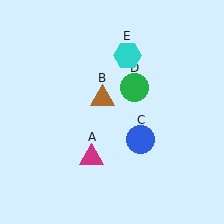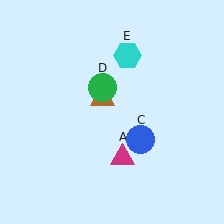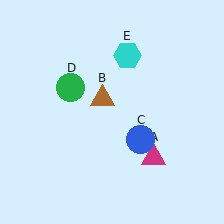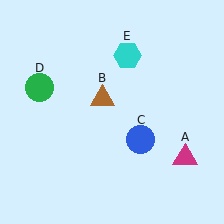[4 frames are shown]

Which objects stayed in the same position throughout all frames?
Brown triangle (object B) and blue circle (object C) and cyan hexagon (object E) remained stationary.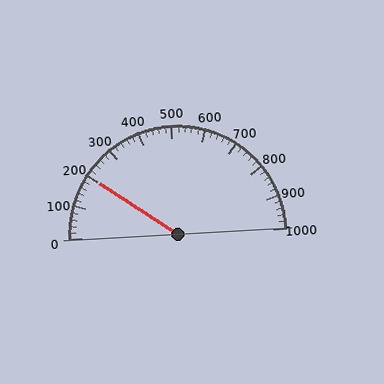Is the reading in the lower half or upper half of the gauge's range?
The reading is in the lower half of the range (0 to 1000).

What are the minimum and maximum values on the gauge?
The gauge ranges from 0 to 1000.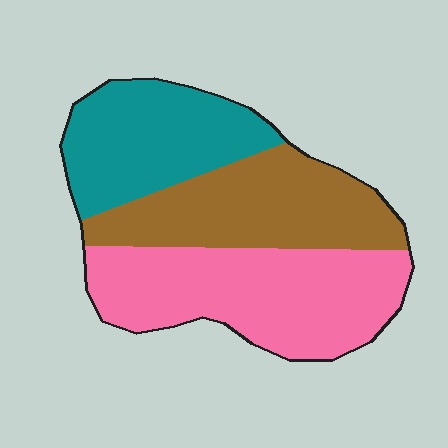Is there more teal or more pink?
Pink.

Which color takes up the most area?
Pink, at roughly 40%.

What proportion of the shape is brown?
Brown takes up about one third (1/3) of the shape.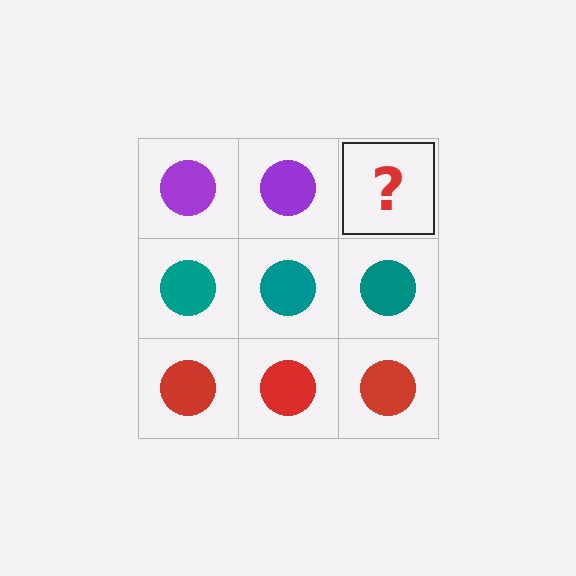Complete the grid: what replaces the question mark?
The question mark should be replaced with a purple circle.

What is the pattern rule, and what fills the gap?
The rule is that each row has a consistent color. The gap should be filled with a purple circle.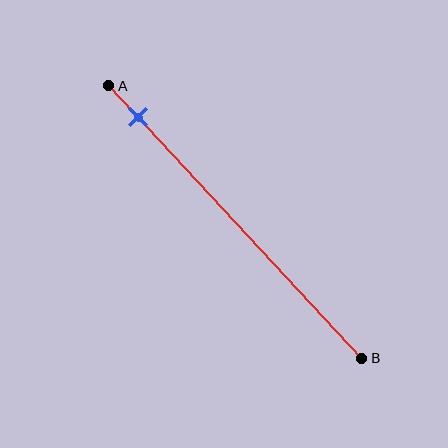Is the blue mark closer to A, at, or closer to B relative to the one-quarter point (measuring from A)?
The blue mark is closer to point A than the one-quarter point of segment AB.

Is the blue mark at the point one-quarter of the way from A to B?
No, the mark is at about 10% from A, not at the 25% one-quarter point.